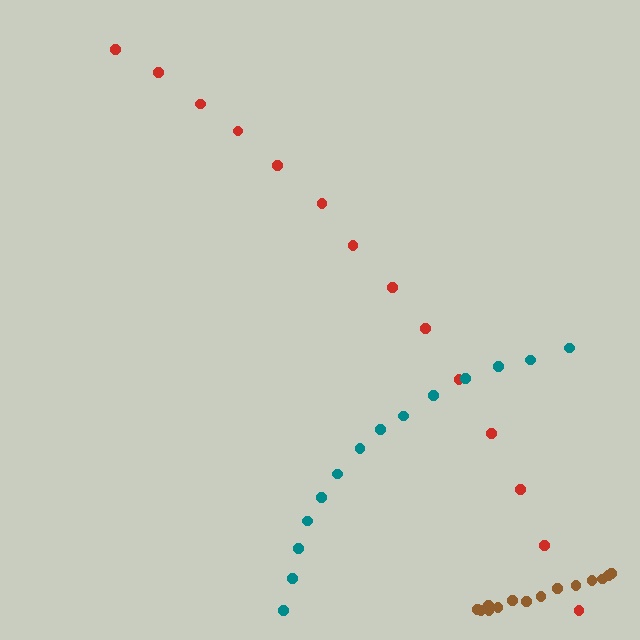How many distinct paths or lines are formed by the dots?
There are 3 distinct paths.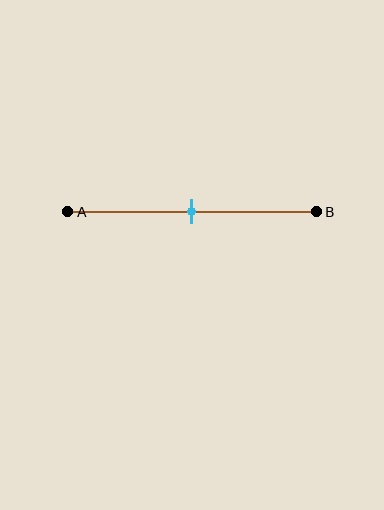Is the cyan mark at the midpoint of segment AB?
Yes, the mark is approximately at the midpoint.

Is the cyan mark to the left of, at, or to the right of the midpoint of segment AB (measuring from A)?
The cyan mark is approximately at the midpoint of segment AB.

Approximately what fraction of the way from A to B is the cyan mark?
The cyan mark is approximately 50% of the way from A to B.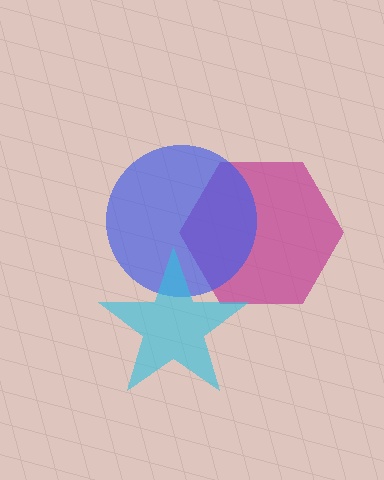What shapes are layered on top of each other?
The layered shapes are: a magenta hexagon, a blue circle, a cyan star.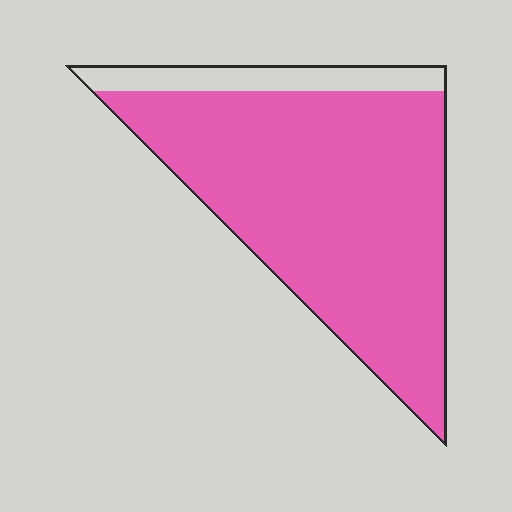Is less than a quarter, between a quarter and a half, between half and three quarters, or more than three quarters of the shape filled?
More than three quarters.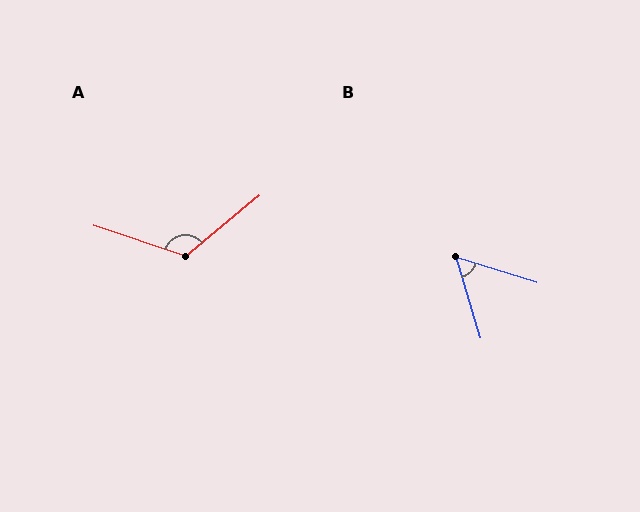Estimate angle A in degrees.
Approximately 122 degrees.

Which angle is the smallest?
B, at approximately 56 degrees.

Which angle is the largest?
A, at approximately 122 degrees.